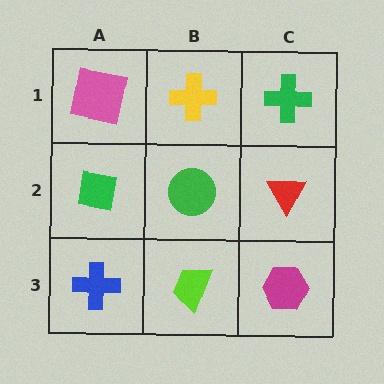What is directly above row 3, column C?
A red triangle.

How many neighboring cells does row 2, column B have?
4.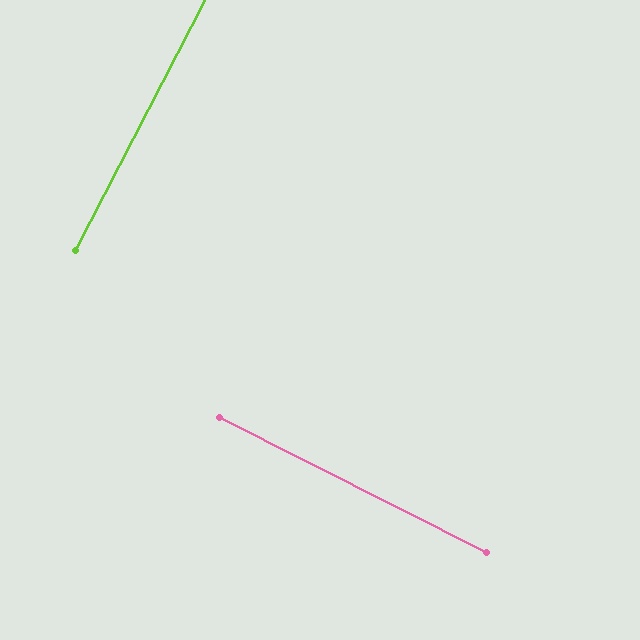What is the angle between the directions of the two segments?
Approximately 89 degrees.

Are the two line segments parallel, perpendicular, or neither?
Perpendicular — they meet at approximately 89°.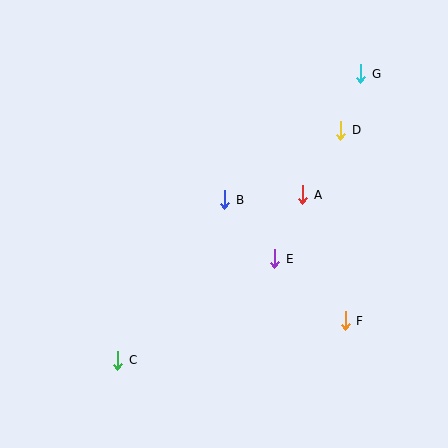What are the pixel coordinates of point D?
Point D is at (341, 130).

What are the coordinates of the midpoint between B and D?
The midpoint between B and D is at (283, 165).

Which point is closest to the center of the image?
Point B at (225, 200) is closest to the center.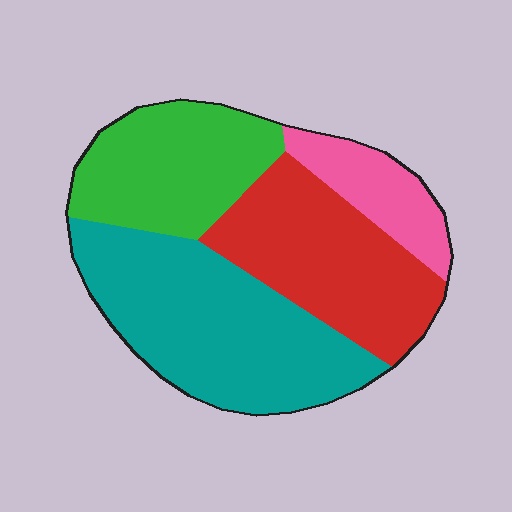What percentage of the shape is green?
Green covers about 25% of the shape.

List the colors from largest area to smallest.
From largest to smallest: teal, red, green, pink.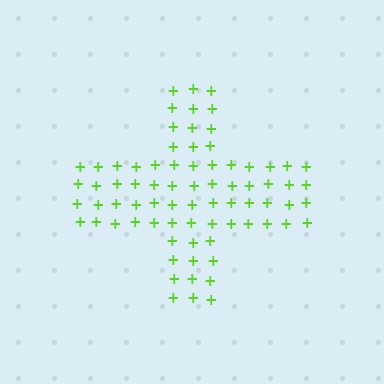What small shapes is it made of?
It is made of small plus signs.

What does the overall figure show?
The overall figure shows a cross.